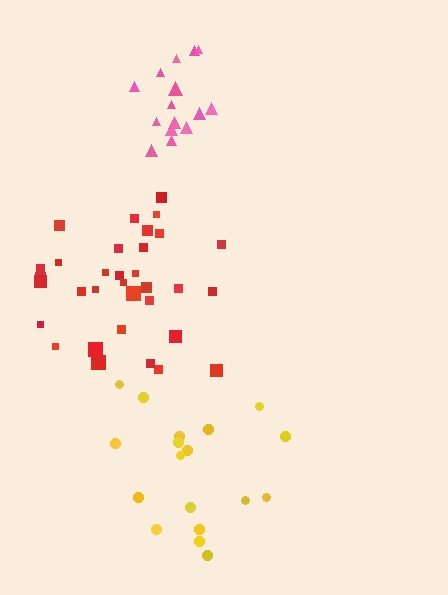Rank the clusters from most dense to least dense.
pink, red, yellow.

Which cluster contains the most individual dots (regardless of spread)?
Red (33).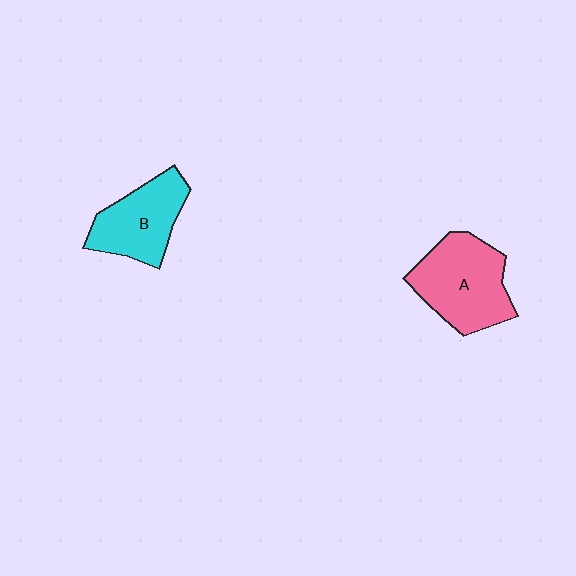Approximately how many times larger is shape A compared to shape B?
Approximately 1.3 times.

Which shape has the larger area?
Shape A (pink).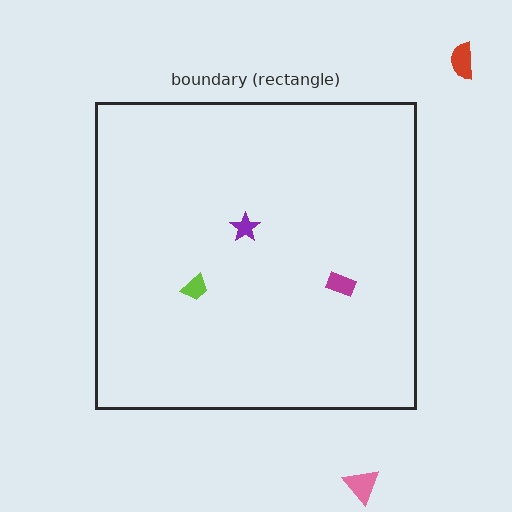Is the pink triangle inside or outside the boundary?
Outside.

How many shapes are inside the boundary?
3 inside, 2 outside.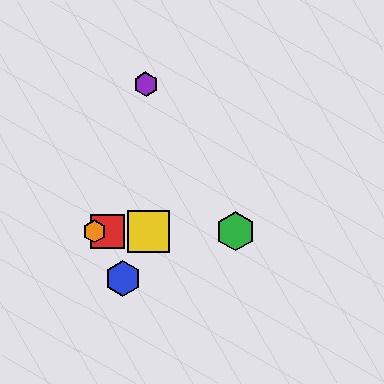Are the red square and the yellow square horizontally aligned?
Yes, both are at y≈232.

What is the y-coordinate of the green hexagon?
The green hexagon is at y≈231.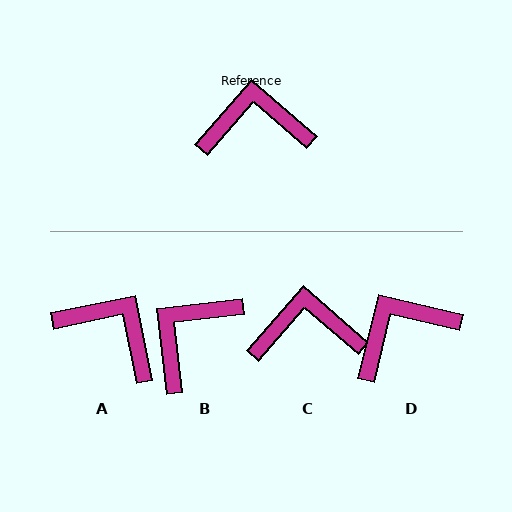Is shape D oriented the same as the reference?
No, it is off by about 28 degrees.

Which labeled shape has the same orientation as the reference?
C.